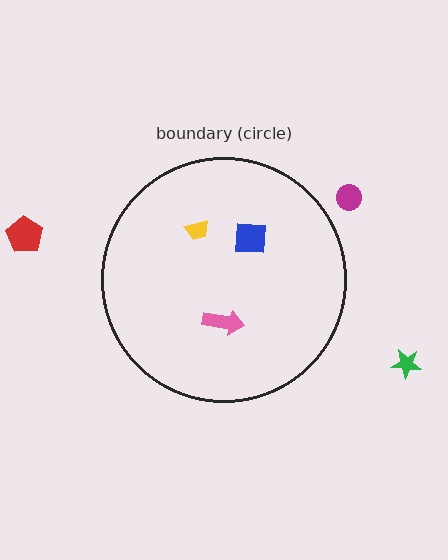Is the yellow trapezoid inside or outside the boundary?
Inside.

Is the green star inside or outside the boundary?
Outside.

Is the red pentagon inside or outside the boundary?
Outside.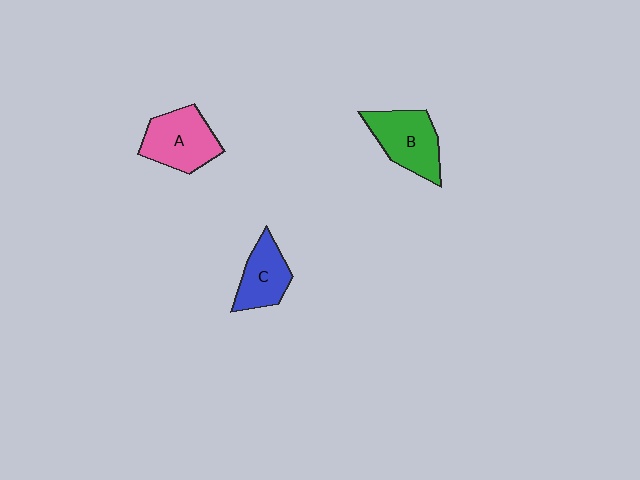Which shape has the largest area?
Shape A (pink).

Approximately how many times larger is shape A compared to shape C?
Approximately 1.3 times.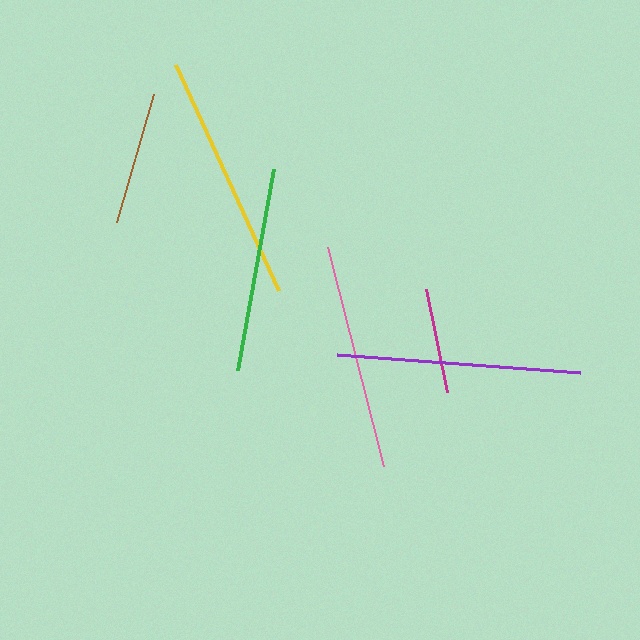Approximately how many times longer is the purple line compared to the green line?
The purple line is approximately 1.2 times the length of the green line.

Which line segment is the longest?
The yellow line is the longest at approximately 248 pixels.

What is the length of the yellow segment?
The yellow segment is approximately 248 pixels long.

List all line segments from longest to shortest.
From longest to shortest: yellow, purple, pink, green, brown, magenta.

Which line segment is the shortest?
The magenta line is the shortest at approximately 105 pixels.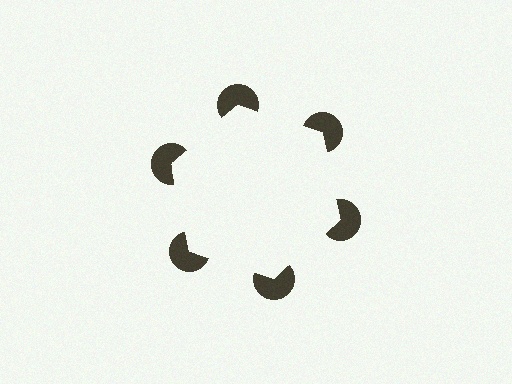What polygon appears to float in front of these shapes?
An illusory hexagon — its edges are inferred from the aligned wedge cuts in the pac-man discs, not physically drawn.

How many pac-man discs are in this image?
There are 6 — one at each vertex of the illusory hexagon.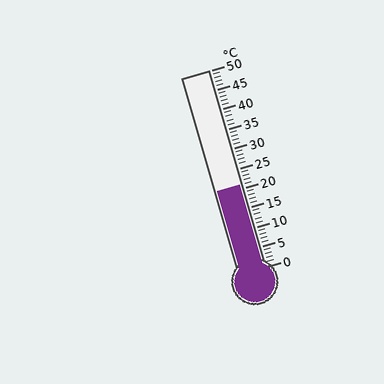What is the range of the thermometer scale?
The thermometer scale ranges from 0°C to 50°C.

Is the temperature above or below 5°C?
The temperature is above 5°C.